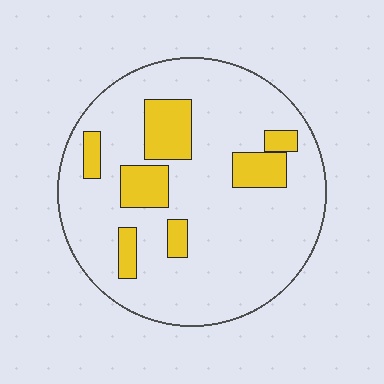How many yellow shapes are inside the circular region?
7.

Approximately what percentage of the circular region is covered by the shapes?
Approximately 20%.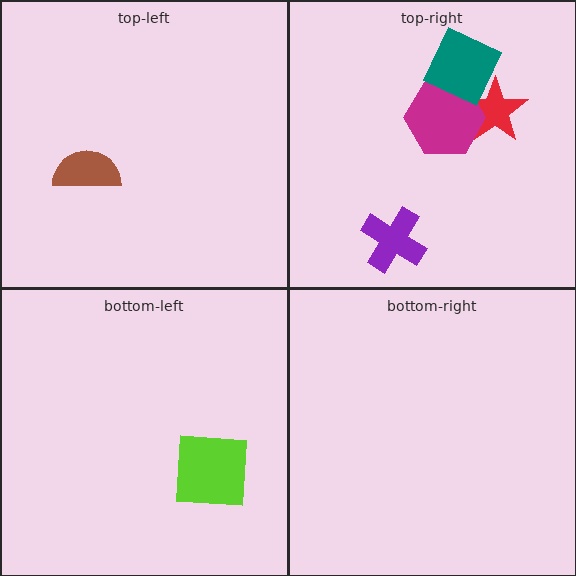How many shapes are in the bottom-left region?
1.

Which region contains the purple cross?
The top-right region.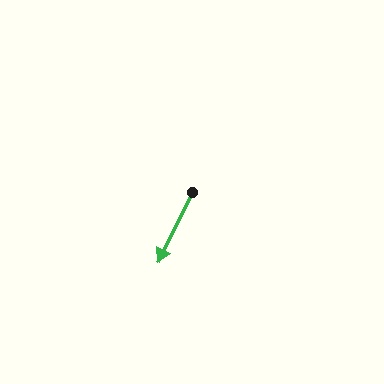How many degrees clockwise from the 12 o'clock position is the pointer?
Approximately 206 degrees.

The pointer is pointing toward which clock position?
Roughly 7 o'clock.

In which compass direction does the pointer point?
Southwest.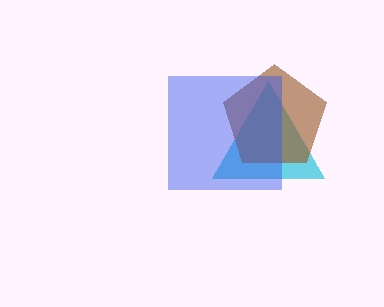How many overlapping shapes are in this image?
There are 3 overlapping shapes in the image.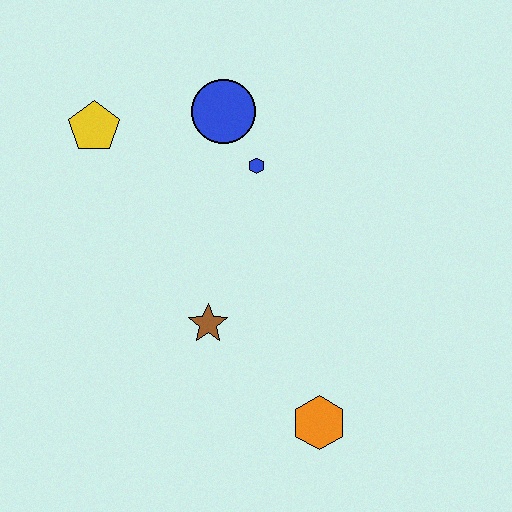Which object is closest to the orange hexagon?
The brown star is closest to the orange hexagon.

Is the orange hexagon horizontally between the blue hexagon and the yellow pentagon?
No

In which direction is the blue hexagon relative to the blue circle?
The blue hexagon is below the blue circle.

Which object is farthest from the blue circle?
The orange hexagon is farthest from the blue circle.